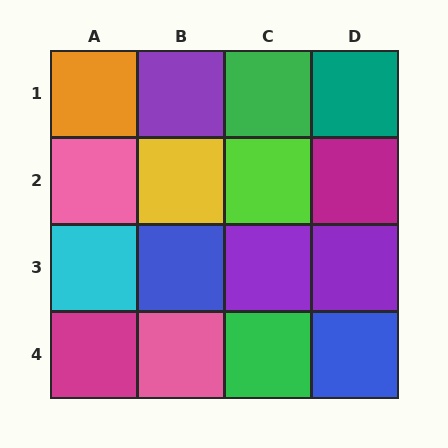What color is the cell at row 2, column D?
Magenta.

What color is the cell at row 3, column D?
Purple.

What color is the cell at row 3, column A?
Cyan.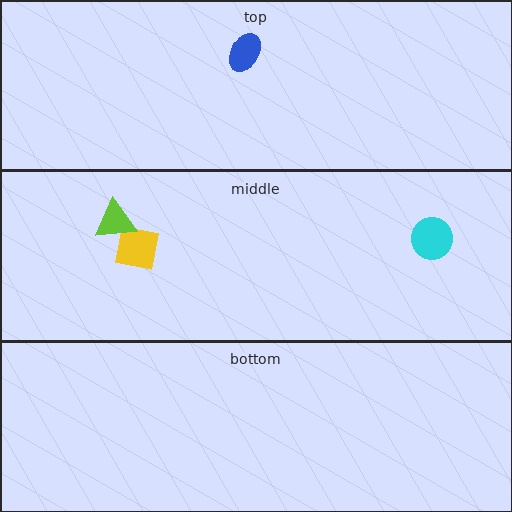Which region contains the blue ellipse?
The top region.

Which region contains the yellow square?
The middle region.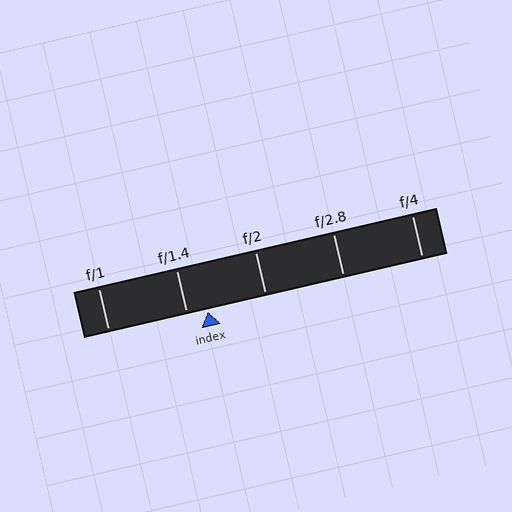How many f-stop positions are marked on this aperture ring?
There are 5 f-stop positions marked.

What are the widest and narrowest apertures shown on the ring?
The widest aperture shown is f/1 and the narrowest is f/4.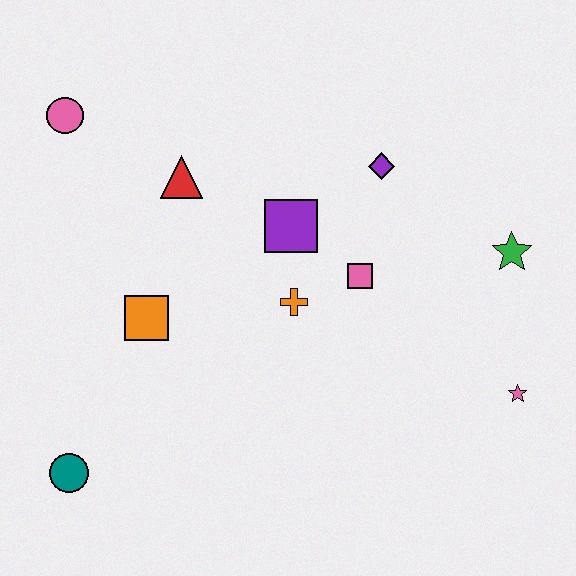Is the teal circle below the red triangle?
Yes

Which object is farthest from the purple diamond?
The teal circle is farthest from the purple diamond.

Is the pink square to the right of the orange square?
Yes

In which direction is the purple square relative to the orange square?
The purple square is to the right of the orange square.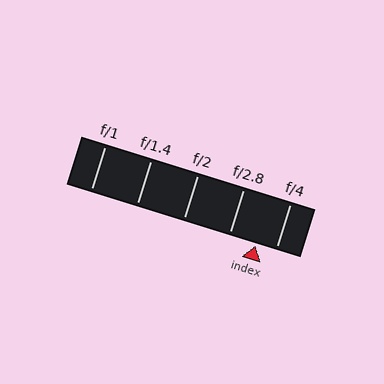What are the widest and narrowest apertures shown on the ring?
The widest aperture shown is f/1 and the narrowest is f/4.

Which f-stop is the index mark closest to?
The index mark is closest to f/4.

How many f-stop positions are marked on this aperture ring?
There are 5 f-stop positions marked.